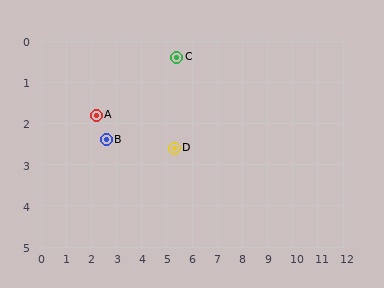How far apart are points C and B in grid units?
Points C and B are about 3.4 grid units apart.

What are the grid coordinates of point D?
Point D is at approximately (5.3, 2.6).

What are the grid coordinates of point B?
Point B is at approximately (2.6, 2.4).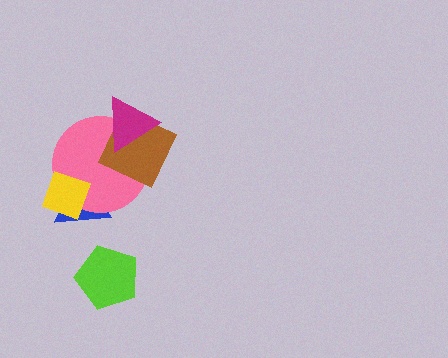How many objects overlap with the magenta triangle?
2 objects overlap with the magenta triangle.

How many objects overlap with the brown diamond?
2 objects overlap with the brown diamond.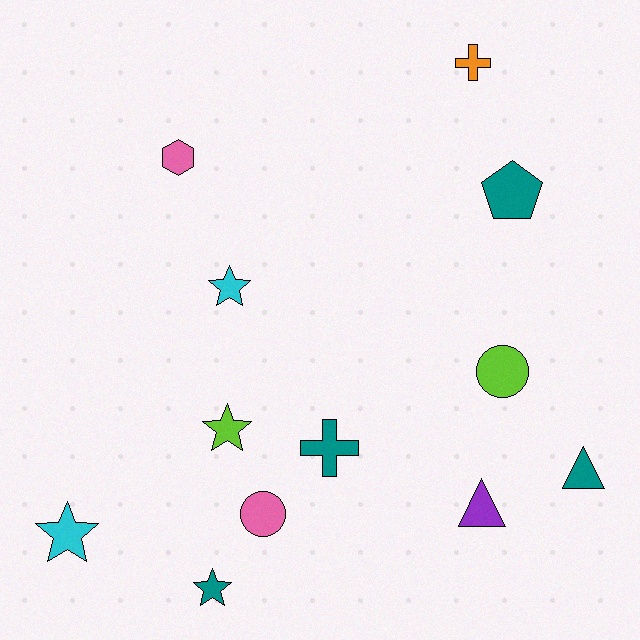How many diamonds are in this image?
There are no diamonds.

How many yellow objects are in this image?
There are no yellow objects.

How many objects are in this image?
There are 12 objects.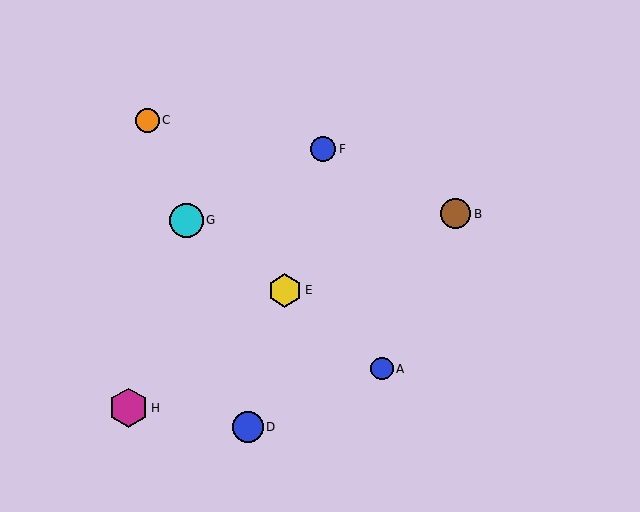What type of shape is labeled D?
Shape D is a blue circle.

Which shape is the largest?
The magenta hexagon (labeled H) is the largest.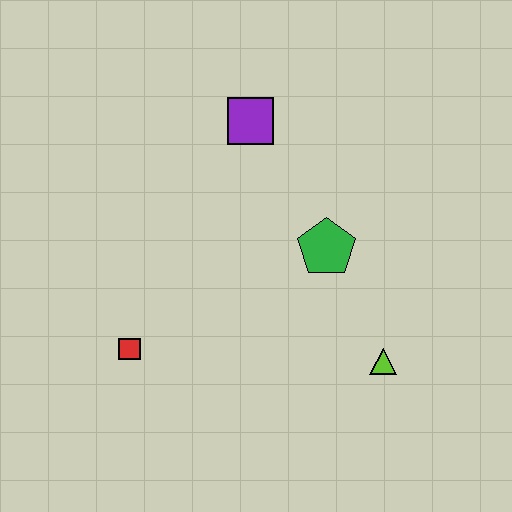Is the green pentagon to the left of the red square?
No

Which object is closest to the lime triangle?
The green pentagon is closest to the lime triangle.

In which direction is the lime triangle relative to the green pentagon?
The lime triangle is below the green pentagon.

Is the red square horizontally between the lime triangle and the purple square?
No